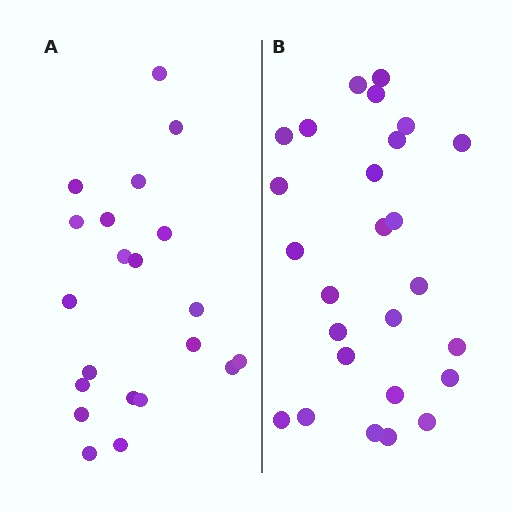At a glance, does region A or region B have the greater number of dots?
Region B (the right region) has more dots.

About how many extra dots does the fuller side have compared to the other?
Region B has about 5 more dots than region A.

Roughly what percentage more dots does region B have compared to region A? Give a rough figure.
About 25% more.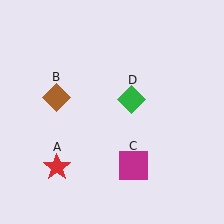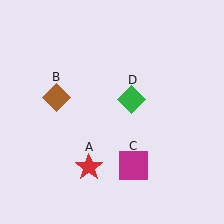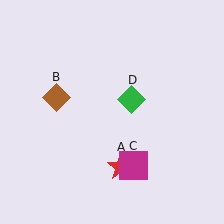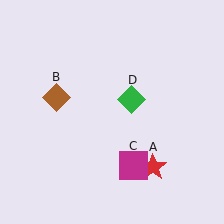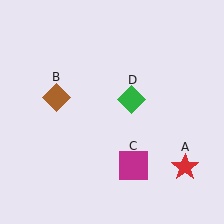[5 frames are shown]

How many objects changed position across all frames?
1 object changed position: red star (object A).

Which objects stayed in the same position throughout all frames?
Brown diamond (object B) and magenta square (object C) and green diamond (object D) remained stationary.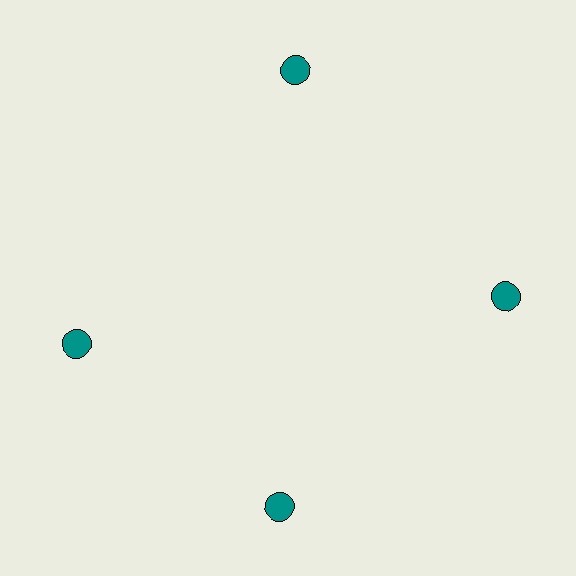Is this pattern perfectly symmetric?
No. The 4 teal circles are arranged in a ring, but one element near the 9 o'clock position is rotated out of alignment along the ring, breaking the 4-fold rotational symmetry.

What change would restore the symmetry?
The symmetry would be restored by rotating it back into even spacing with its neighbors so that all 4 circles sit at equal angles and equal distance from the center.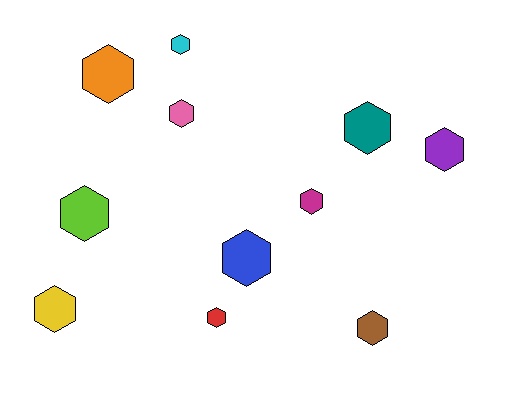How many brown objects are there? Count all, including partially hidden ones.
There is 1 brown object.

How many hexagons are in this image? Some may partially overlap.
There are 11 hexagons.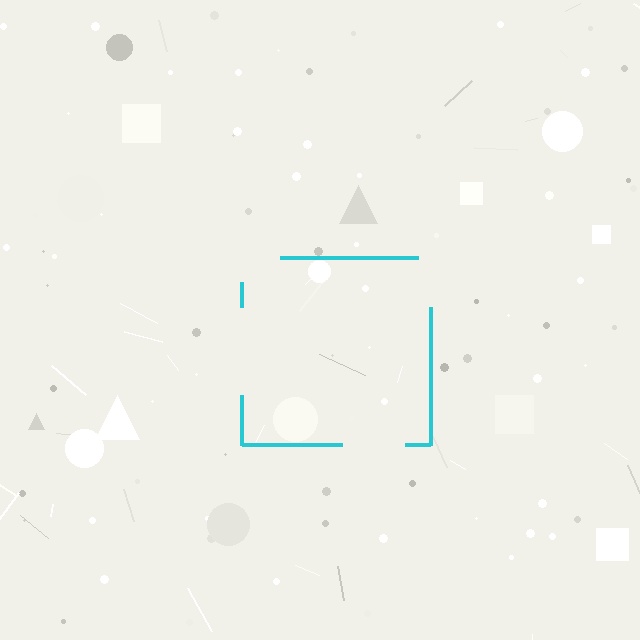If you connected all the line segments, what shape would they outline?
They would outline a square.